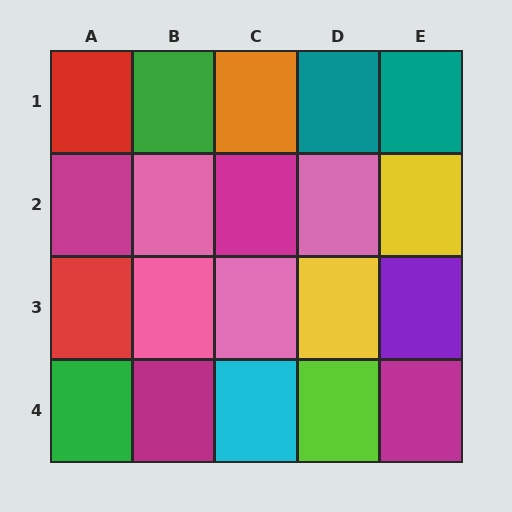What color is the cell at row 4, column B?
Magenta.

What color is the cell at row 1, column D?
Teal.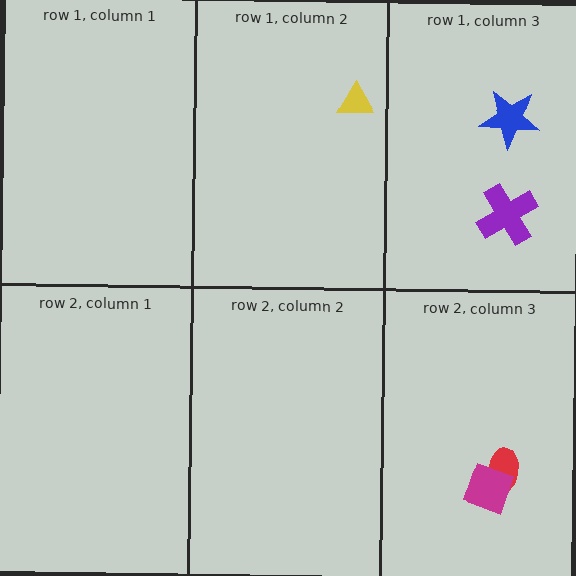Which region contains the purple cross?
The row 1, column 3 region.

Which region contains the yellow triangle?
The row 1, column 2 region.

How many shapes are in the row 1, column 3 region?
2.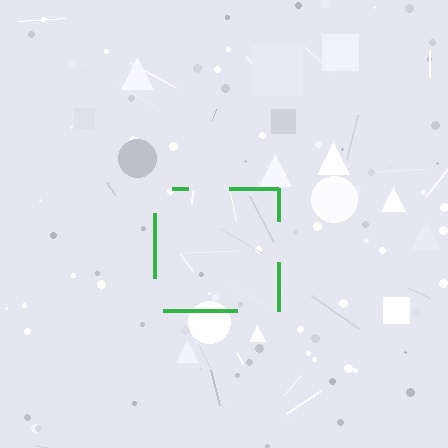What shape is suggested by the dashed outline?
The dashed outline suggests a square.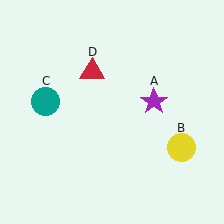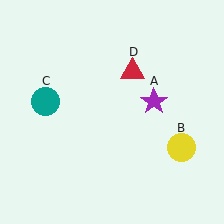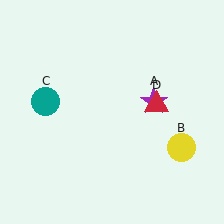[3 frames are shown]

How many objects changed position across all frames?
1 object changed position: red triangle (object D).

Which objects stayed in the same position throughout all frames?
Purple star (object A) and yellow circle (object B) and teal circle (object C) remained stationary.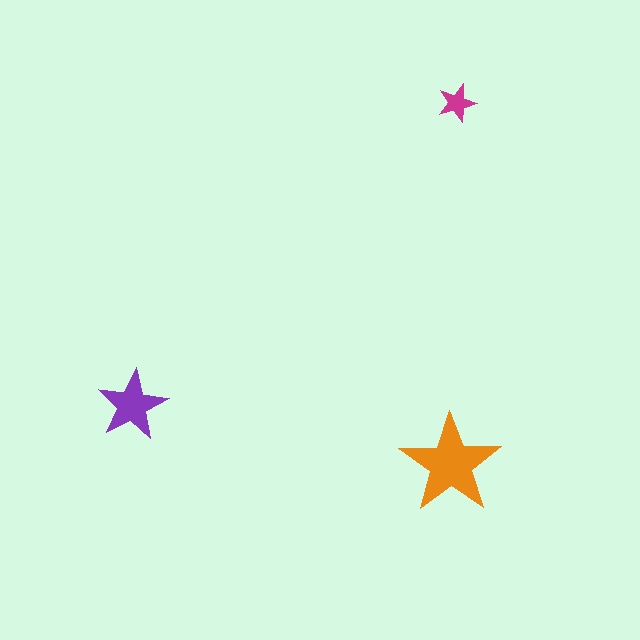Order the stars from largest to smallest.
the orange one, the purple one, the magenta one.